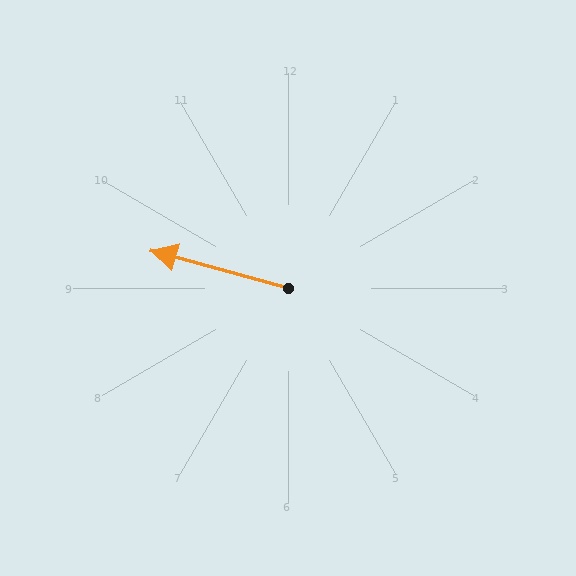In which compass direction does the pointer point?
West.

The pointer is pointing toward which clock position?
Roughly 10 o'clock.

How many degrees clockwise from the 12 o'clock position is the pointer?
Approximately 285 degrees.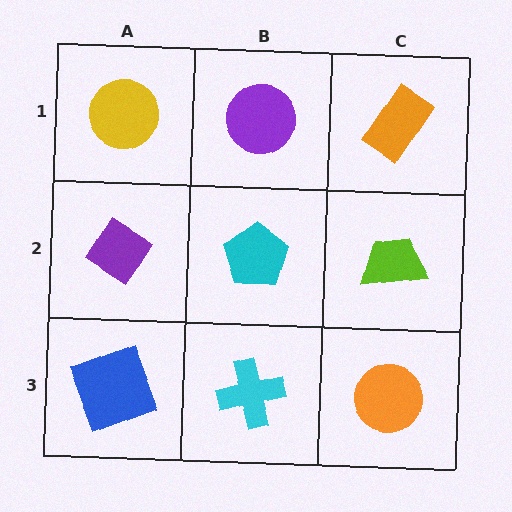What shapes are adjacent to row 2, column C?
An orange rectangle (row 1, column C), an orange circle (row 3, column C), a cyan pentagon (row 2, column B).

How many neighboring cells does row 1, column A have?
2.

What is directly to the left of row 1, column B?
A yellow circle.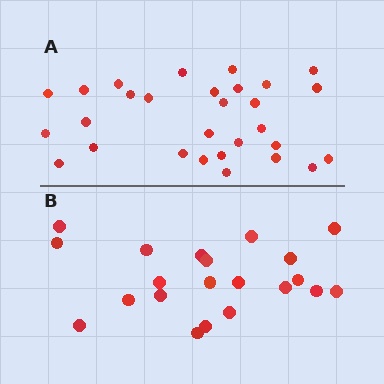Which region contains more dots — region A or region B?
Region A (the top region) has more dots.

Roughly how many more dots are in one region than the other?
Region A has roughly 8 or so more dots than region B.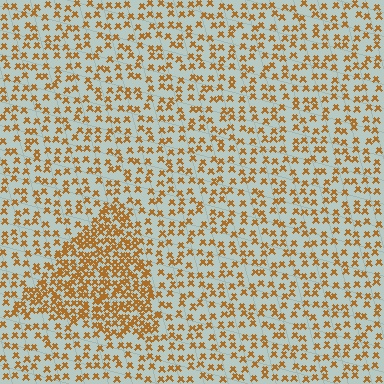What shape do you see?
I see a triangle.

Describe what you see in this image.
The image contains small brown elements arranged at two different densities. A triangle-shaped region is visible where the elements are more densely packed than the surrounding area.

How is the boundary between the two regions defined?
The boundary is defined by a change in element density (approximately 2.2x ratio). All elements are the same color, size, and shape.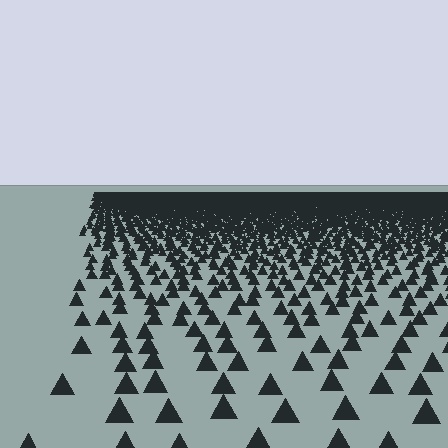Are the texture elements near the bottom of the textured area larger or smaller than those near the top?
Larger. Near the bottom, elements are closer to the viewer and appear at a bigger on-screen size.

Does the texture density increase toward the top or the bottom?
Density increases toward the top.